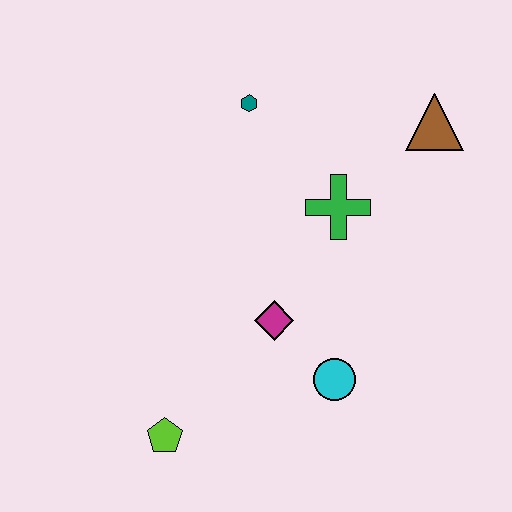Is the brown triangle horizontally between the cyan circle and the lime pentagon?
No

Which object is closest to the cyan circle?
The magenta diamond is closest to the cyan circle.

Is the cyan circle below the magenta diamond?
Yes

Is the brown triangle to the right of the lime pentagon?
Yes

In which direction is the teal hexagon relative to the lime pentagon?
The teal hexagon is above the lime pentagon.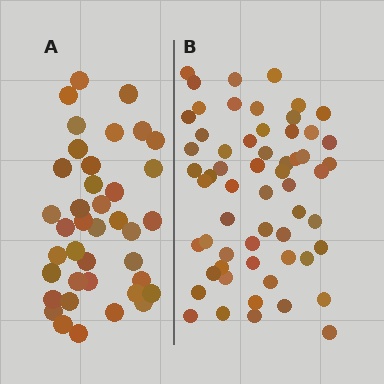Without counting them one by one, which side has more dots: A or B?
Region B (the right region) has more dots.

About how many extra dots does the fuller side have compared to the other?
Region B has approximately 20 more dots than region A.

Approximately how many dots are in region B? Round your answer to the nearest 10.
About 60 dots. (The exact count is 59, which rounds to 60.)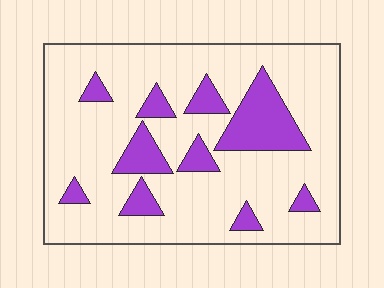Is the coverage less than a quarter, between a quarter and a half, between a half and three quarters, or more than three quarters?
Less than a quarter.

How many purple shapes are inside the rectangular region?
10.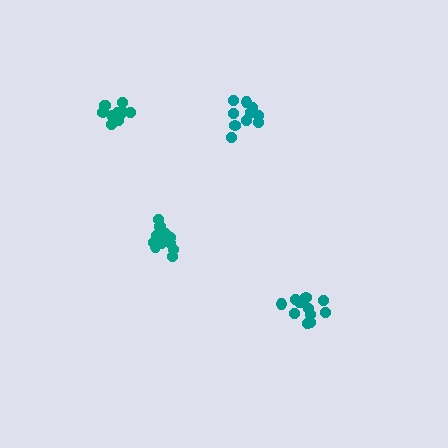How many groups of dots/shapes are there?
There are 4 groups.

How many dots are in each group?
Group 1: 14 dots, Group 2: 10 dots, Group 3: 12 dots, Group 4: 11 dots (47 total).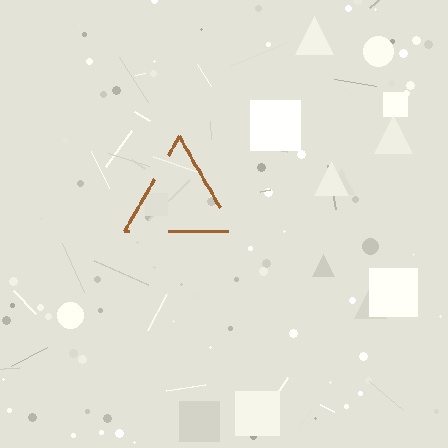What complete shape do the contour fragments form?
The contour fragments form a triangle.